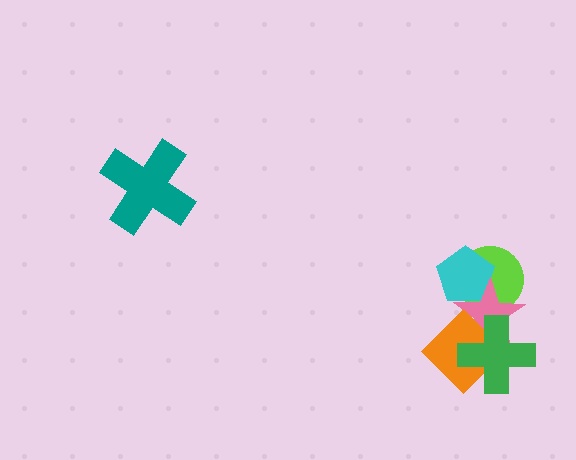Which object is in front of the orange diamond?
The green cross is in front of the orange diamond.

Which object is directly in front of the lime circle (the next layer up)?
The cyan pentagon is directly in front of the lime circle.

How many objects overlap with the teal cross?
0 objects overlap with the teal cross.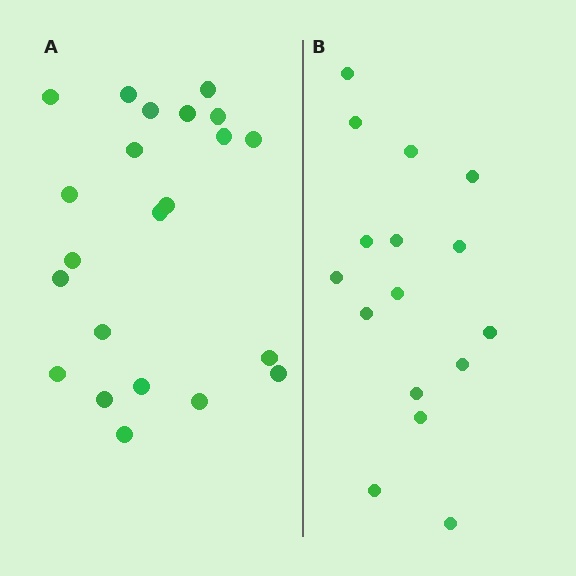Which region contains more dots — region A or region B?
Region A (the left region) has more dots.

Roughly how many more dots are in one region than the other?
Region A has about 6 more dots than region B.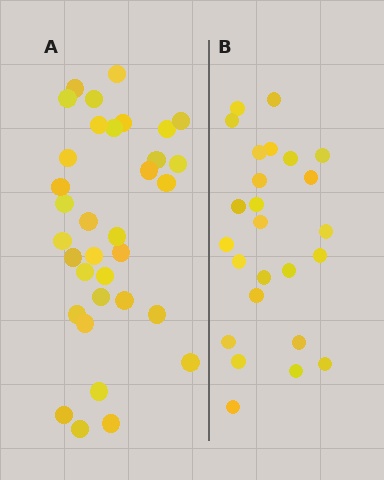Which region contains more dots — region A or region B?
Region A (the left region) has more dots.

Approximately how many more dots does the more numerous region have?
Region A has roughly 8 or so more dots than region B.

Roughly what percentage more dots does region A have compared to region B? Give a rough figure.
About 35% more.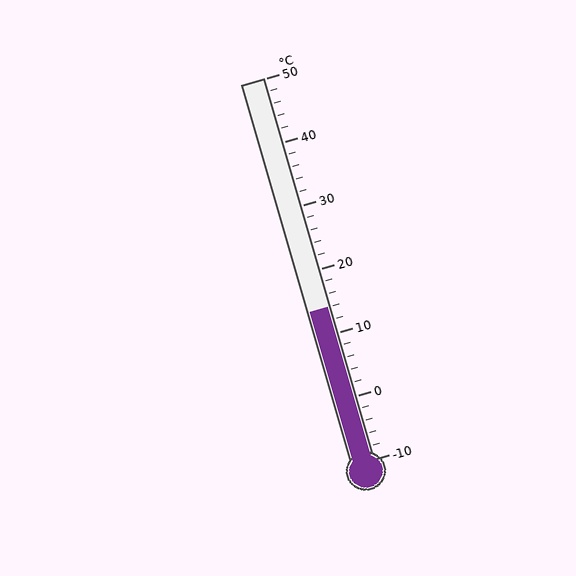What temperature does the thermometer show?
The thermometer shows approximately 14°C.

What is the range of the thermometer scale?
The thermometer scale ranges from -10°C to 50°C.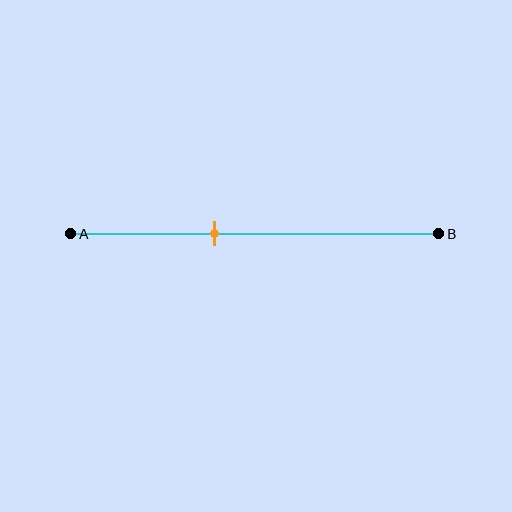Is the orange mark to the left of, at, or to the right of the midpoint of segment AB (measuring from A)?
The orange mark is to the left of the midpoint of segment AB.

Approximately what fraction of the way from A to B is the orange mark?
The orange mark is approximately 40% of the way from A to B.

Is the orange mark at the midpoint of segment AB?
No, the mark is at about 40% from A, not at the 50% midpoint.